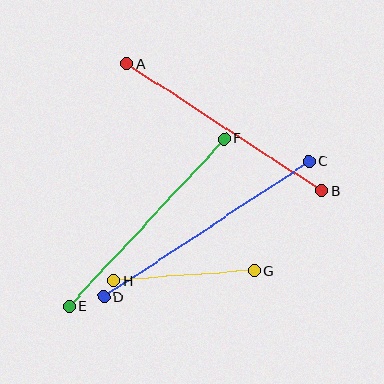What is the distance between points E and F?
The distance is approximately 228 pixels.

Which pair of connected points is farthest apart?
Points C and D are farthest apart.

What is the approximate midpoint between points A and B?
The midpoint is at approximately (224, 127) pixels.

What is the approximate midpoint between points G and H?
The midpoint is at approximately (184, 276) pixels.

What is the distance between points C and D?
The distance is approximately 246 pixels.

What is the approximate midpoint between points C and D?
The midpoint is at approximately (206, 229) pixels.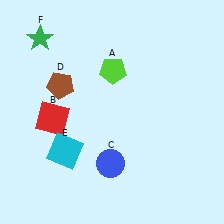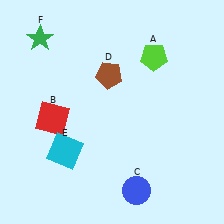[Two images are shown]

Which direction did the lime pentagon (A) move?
The lime pentagon (A) moved right.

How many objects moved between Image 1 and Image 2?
3 objects moved between the two images.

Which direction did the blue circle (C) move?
The blue circle (C) moved down.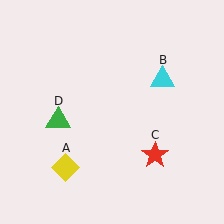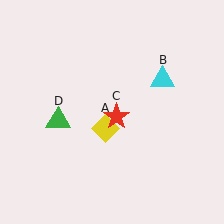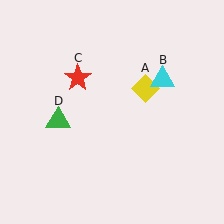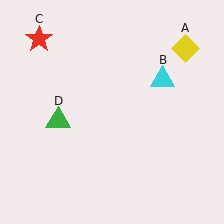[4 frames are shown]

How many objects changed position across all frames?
2 objects changed position: yellow diamond (object A), red star (object C).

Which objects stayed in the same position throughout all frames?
Cyan triangle (object B) and green triangle (object D) remained stationary.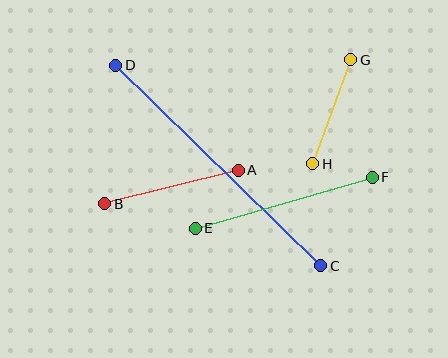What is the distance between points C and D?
The distance is approximately 287 pixels.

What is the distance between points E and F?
The distance is approximately 184 pixels.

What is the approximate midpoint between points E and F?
The midpoint is at approximately (284, 203) pixels.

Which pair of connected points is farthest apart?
Points C and D are farthest apart.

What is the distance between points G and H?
The distance is approximately 111 pixels.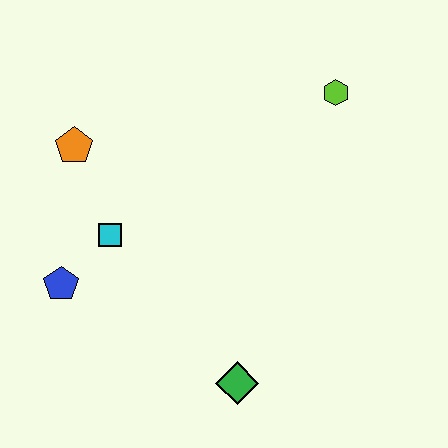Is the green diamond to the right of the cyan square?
Yes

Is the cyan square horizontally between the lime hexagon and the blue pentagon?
Yes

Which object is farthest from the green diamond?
The lime hexagon is farthest from the green diamond.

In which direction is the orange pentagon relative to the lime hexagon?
The orange pentagon is to the left of the lime hexagon.